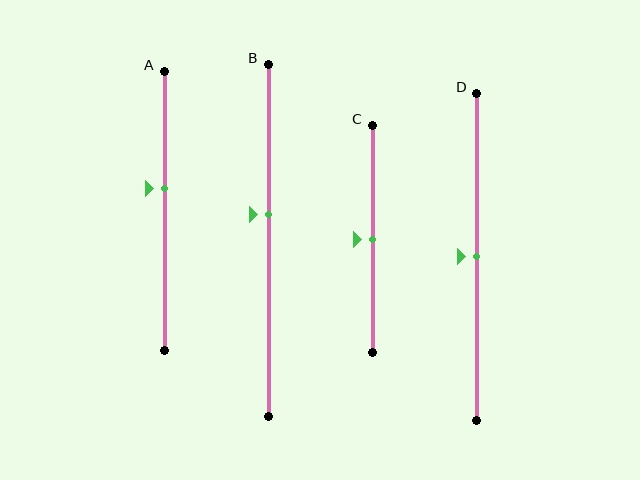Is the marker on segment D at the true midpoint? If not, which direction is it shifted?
Yes, the marker on segment D is at the true midpoint.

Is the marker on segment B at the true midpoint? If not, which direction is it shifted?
No, the marker on segment B is shifted upward by about 7% of the segment length.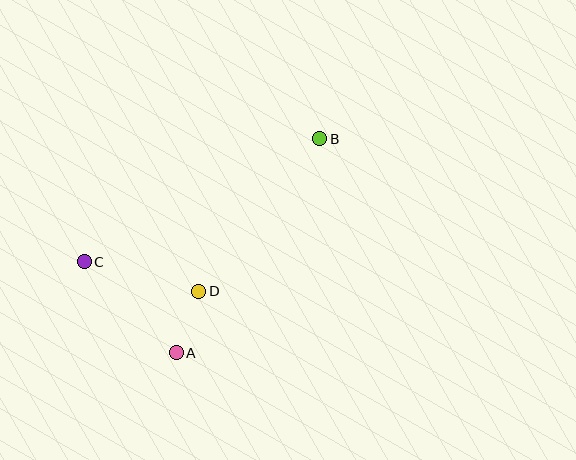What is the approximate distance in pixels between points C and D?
The distance between C and D is approximately 118 pixels.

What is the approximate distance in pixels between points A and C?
The distance between A and C is approximately 129 pixels.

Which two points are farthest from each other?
Points B and C are farthest from each other.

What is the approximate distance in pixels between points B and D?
The distance between B and D is approximately 195 pixels.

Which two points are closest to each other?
Points A and D are closest to each other.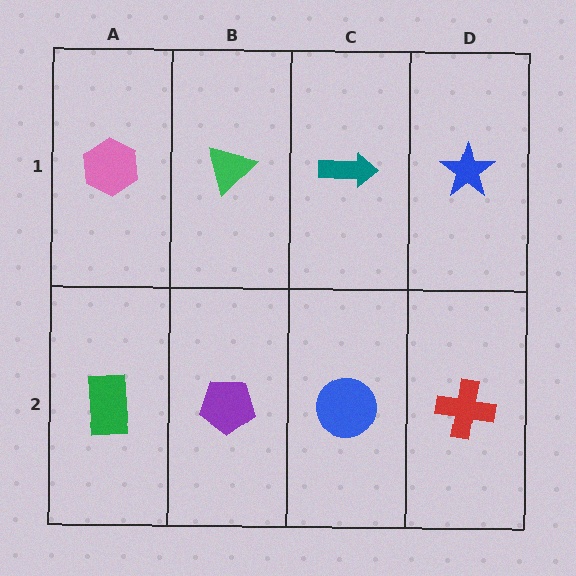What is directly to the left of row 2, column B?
A green rectangle.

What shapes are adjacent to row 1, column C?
A blue circle (row 2, column C), a green triangle (row 1, column B), a blue star (row 1, column D).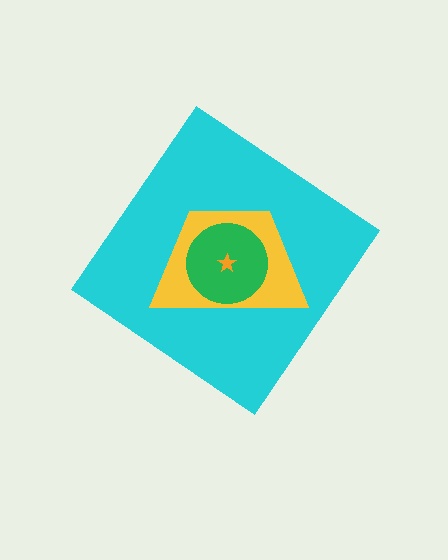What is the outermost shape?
The cyan diamond.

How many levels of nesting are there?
4.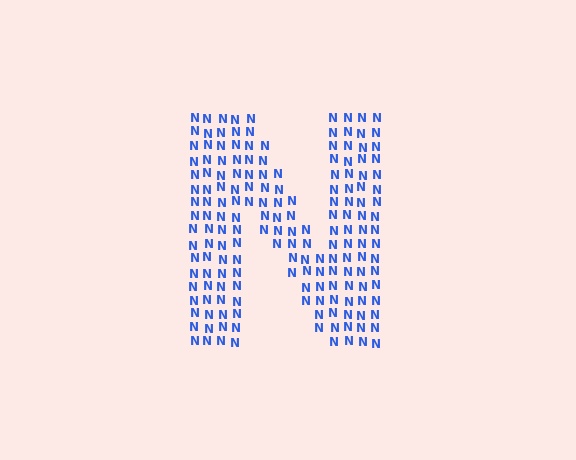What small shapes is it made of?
It is made of small letter N's.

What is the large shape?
The large shape is the letter N.